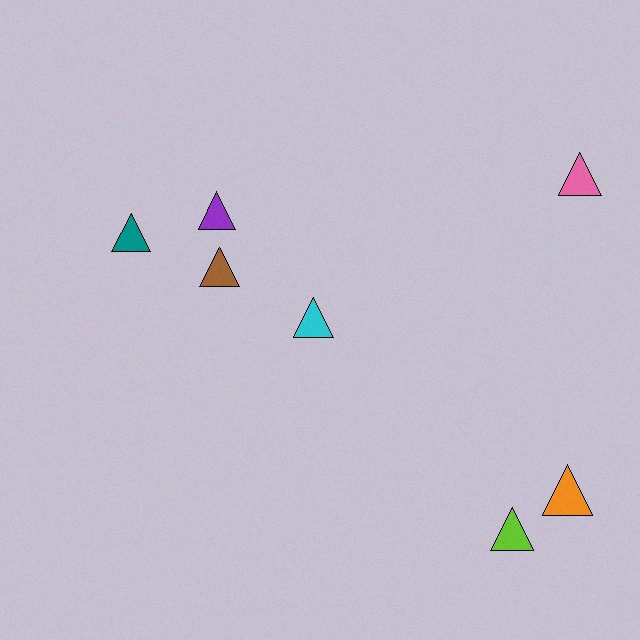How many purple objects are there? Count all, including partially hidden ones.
There is 1 purple object.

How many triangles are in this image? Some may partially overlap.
There are 7 triangles.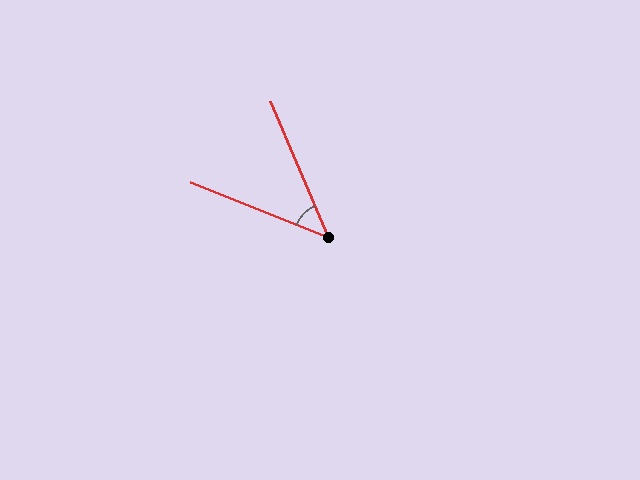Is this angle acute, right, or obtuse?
It is acute.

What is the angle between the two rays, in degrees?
Approximately 45 degrees.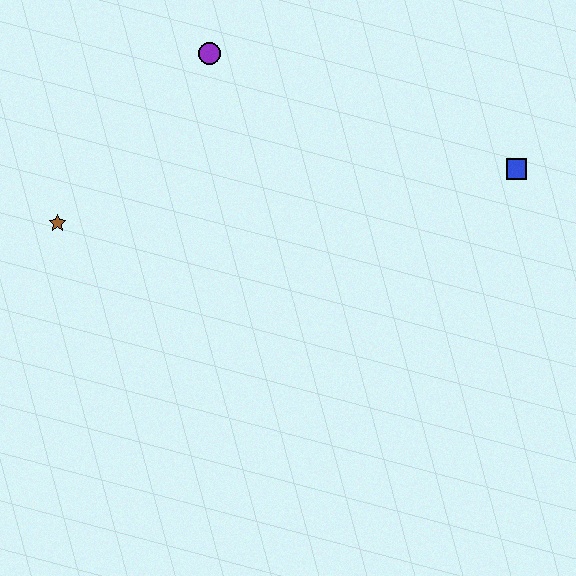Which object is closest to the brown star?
The purple circle is closest to the brown star.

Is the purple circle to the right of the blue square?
No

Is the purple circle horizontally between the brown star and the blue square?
Yes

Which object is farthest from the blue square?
The brown star is farthest from the blue square.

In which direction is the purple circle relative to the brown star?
The purple circle is above the brown star.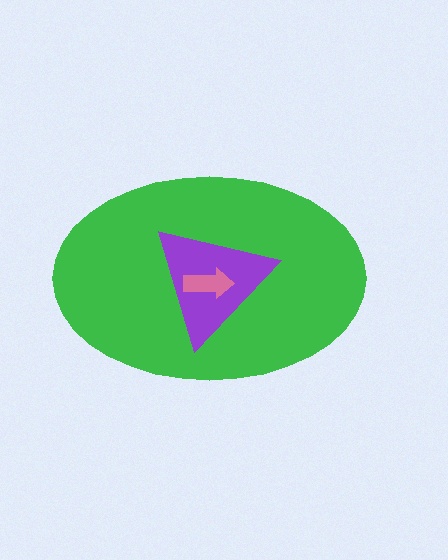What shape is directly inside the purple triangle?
The pink arrow.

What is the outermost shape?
The green ellipse.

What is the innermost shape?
The pink arrow.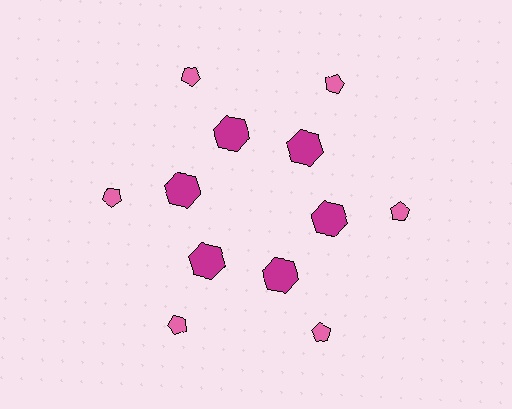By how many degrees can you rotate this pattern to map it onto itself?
The pattern maps onto itself every 60 degrees of rotation.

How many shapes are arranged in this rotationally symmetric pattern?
There are 12 shapes, arranged in 6 groups of 2.